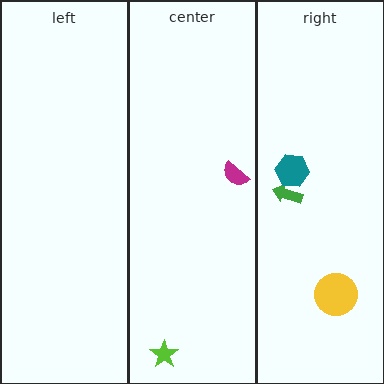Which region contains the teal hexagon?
The right region.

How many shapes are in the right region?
3.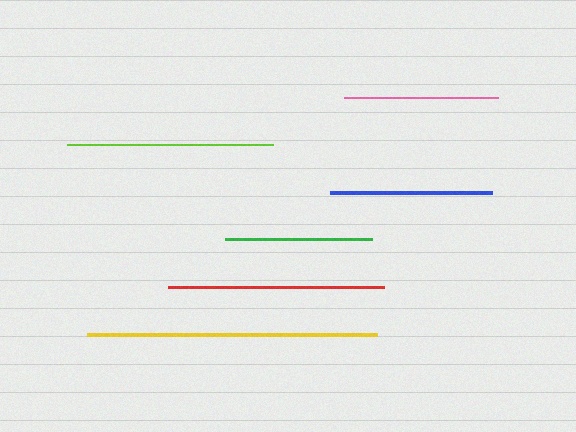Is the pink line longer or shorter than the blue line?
The blue line is longer than the pink line.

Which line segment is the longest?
The yellow line is the longest at approximately 290 pixels.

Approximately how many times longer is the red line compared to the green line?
The red line is approximately 1.5 times the length of the green line.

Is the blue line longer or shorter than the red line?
The red line is longer than the blue line.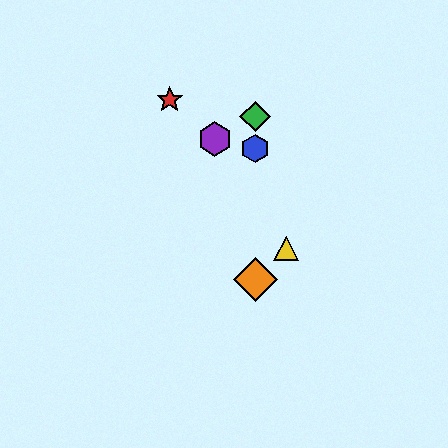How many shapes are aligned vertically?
3 shapes (the blue hexagon, the green diamond, the orange diamond) are aligned vertically.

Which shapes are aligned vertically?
The blue hexagon, the green diamond, the orange diamond are aligned vertically.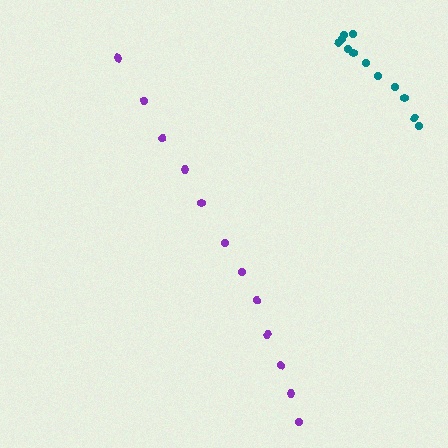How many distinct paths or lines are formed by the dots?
There are 2 distinct paths.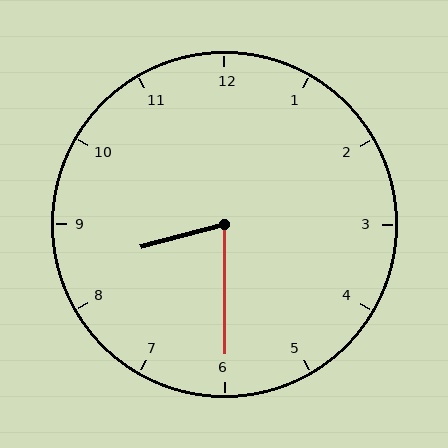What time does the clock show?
8:30.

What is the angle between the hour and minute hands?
Approximately 75 degrees.